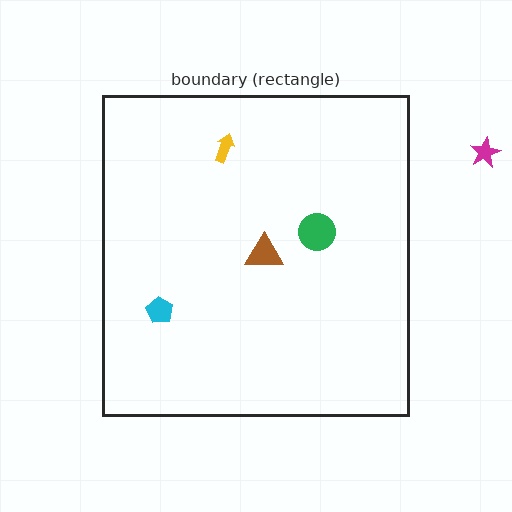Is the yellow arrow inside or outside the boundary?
Inside.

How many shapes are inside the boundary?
4 inside, 1 outside.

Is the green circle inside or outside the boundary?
Inside.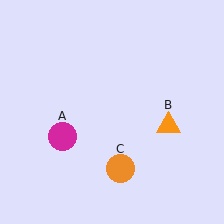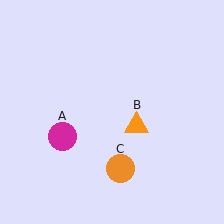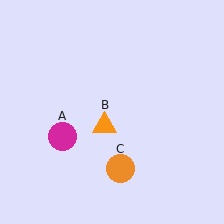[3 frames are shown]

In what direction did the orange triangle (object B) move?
The orange triangle (object B) moved left.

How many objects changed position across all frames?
1 object changed position: orange triangle (object B).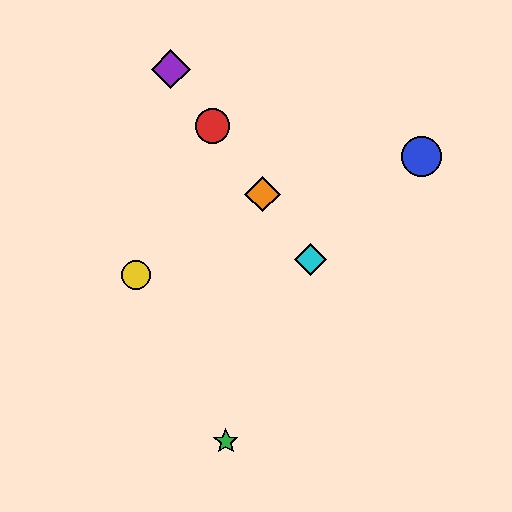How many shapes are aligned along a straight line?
4 shapes (the red circle, the purple diamond, the orange diamond, the cyan diamond) are aligned along a straight line.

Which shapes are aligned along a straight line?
The red circle, the purple diamond, the orange diamond, the cyan diamond are aligned along a straight line.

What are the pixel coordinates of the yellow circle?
The yellow circle is at (136, 275).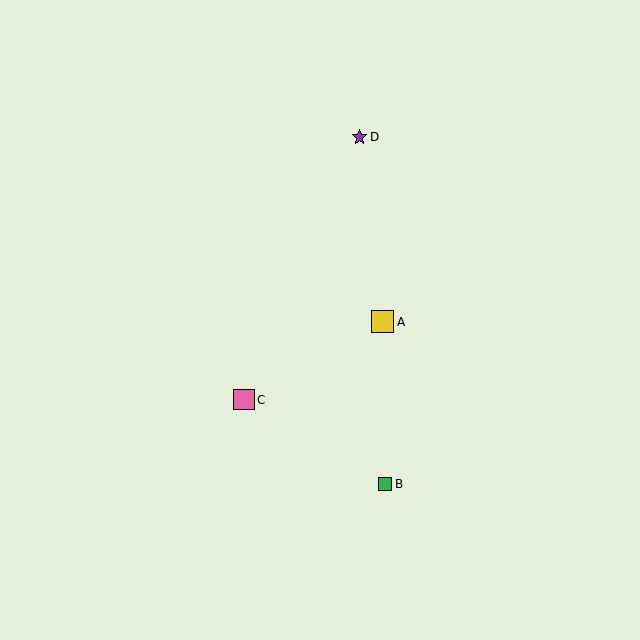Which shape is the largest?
The yellow square (labeled A) is the largest.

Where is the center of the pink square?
The center of the pink square is at (244, 400).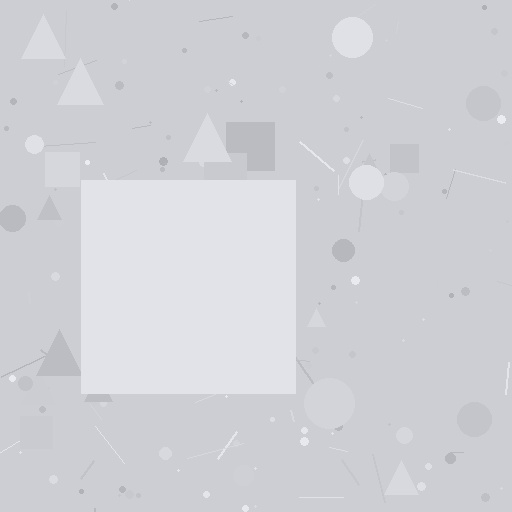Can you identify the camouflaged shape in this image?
The camouflaged shape is a square.